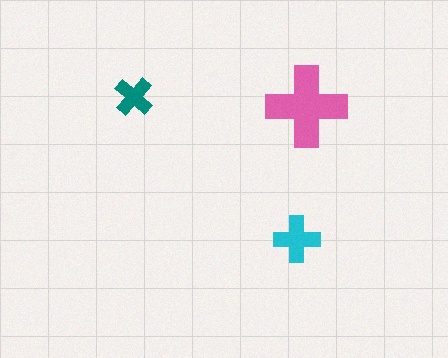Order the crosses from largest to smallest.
the pink one, the cyan one, the teal one.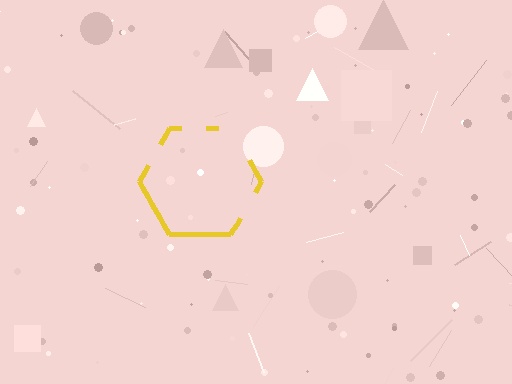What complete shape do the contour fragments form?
The contour fragments form a hexagon.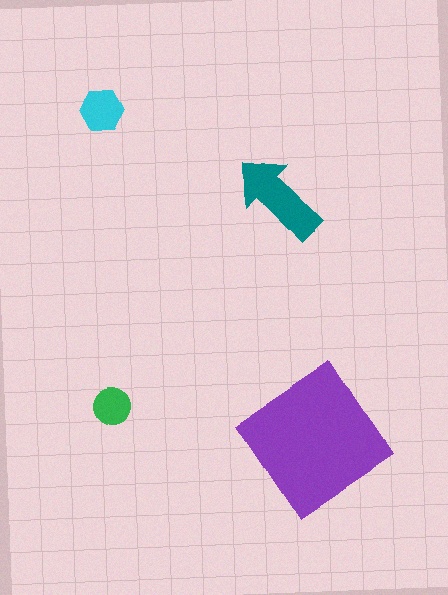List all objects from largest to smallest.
The purple diamond, the teal arrow, the cyan hexagon, the green circle.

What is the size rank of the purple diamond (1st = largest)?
1st.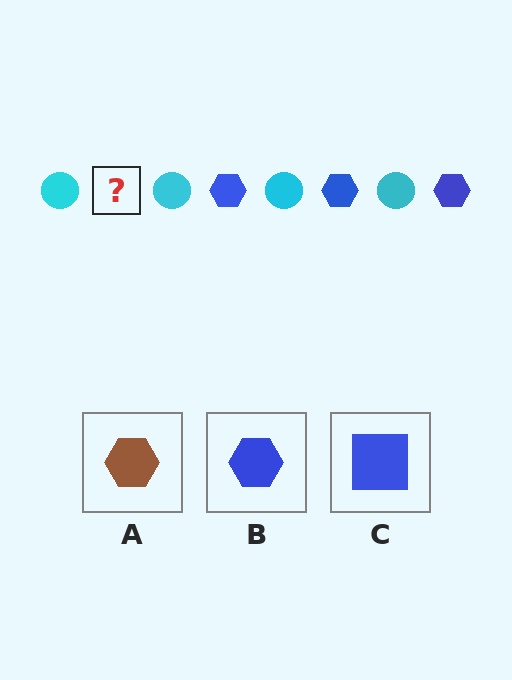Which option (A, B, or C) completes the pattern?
B.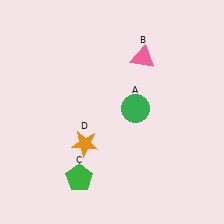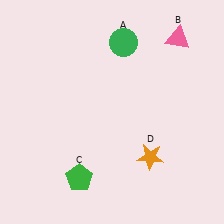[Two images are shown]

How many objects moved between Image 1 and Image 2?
3 objects moved between the two images.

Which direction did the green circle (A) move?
The green circle (A) moved up.